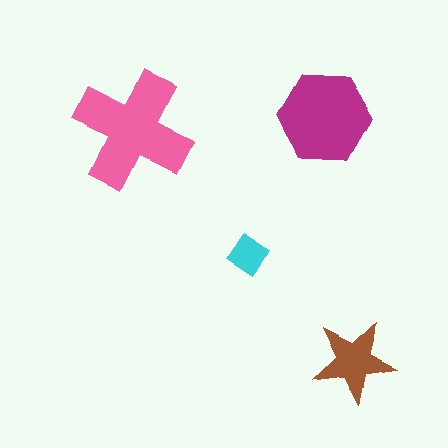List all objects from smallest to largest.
The cyan diamond, the brown star, the magenta hexagon, the pink cross.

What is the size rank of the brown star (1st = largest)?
3rd.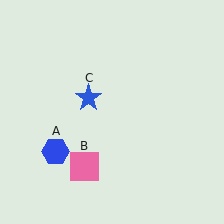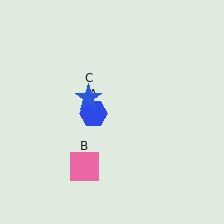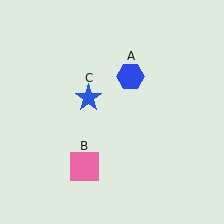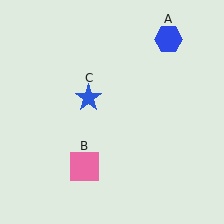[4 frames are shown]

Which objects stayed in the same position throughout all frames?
Pink square (object B) and blue star (object C) remained stationary.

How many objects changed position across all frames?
1 object changed position: blue hexagon (object A).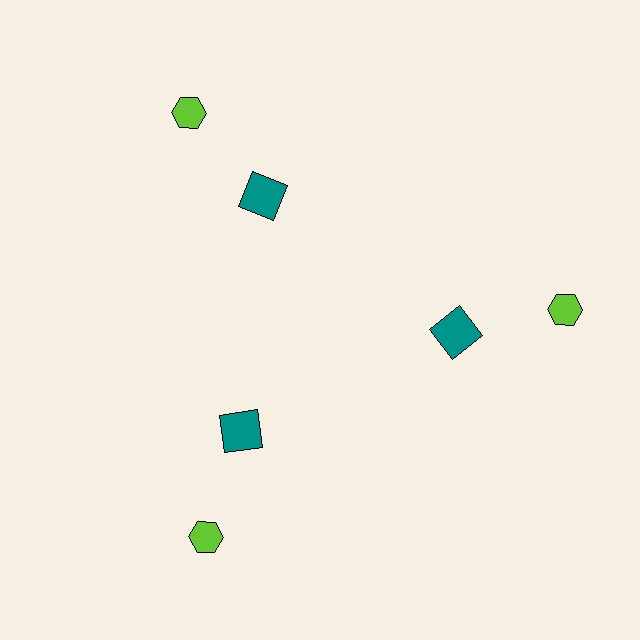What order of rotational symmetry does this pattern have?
This pattern has 3-fold rotational symmetry.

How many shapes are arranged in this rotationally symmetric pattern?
There are 6 shapes, arranged in 3 groups of 2.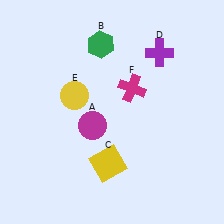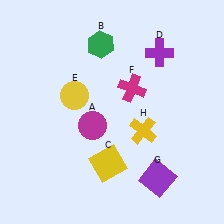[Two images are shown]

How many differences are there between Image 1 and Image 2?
There are 2 differences between the two images.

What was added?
A purple square (G), a yellow cross (H) were added in Image 2.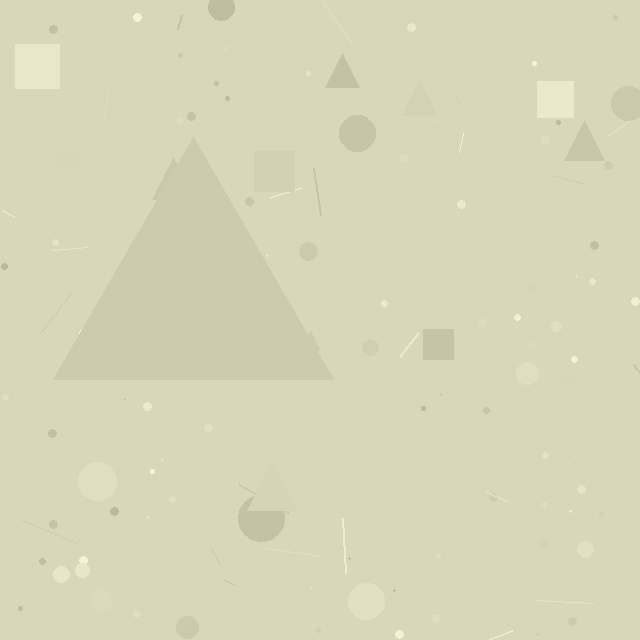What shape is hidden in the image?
A triangle is hidden in the image.